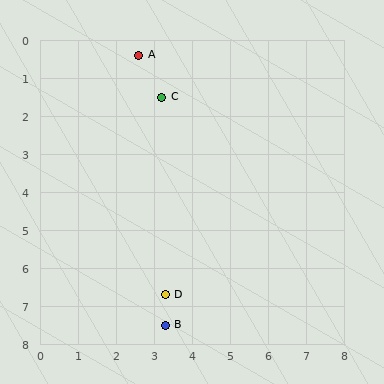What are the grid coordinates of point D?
Point D is at approximately (3.3, 6.7).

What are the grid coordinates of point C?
Point C is at approximately (3.2, 1.5).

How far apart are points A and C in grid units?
Points A and C are about 1.3 grid units apart.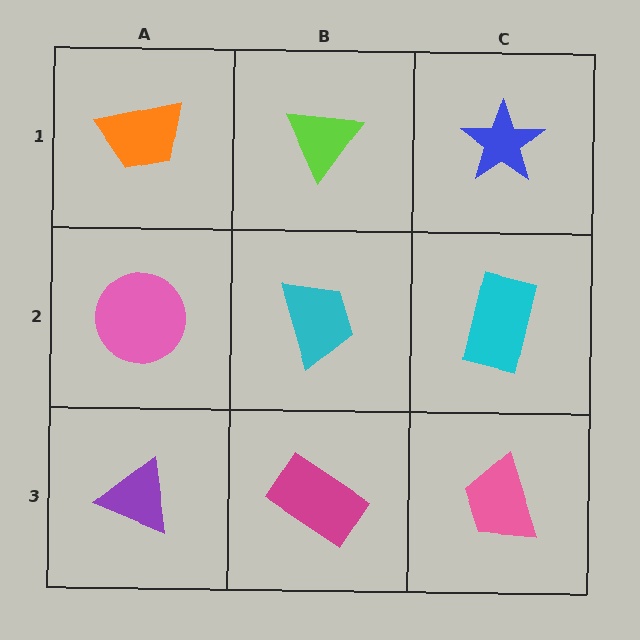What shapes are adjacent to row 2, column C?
A blue star (row 1, column C), a pink trapezoid (row 3, column C), a cyan trapezoid (row 2, column B).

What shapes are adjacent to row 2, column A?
An orange trapezoid (row 1, column A), a purple triangle (row 3, column A), a cyan trapezoid (row 2, column B).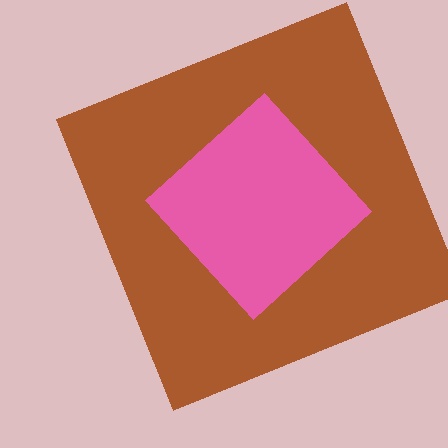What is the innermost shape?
The pink diamond.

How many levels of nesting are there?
2.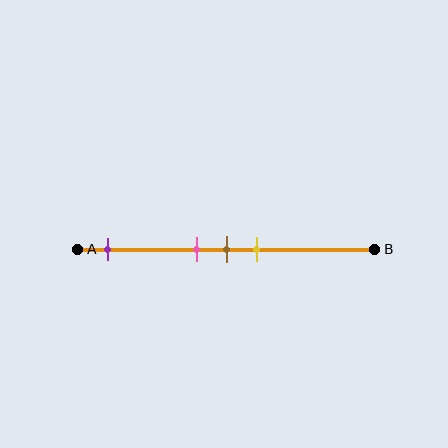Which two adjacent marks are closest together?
The pink and brown marks are the closest adjacent pair.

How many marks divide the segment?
There are 4 marks dividing the segment.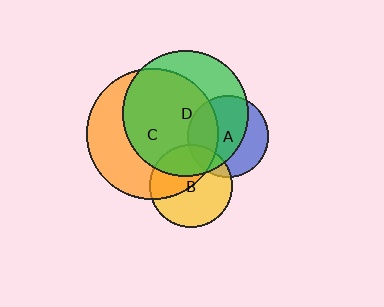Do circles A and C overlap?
Yes.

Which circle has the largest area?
Circle C (orange).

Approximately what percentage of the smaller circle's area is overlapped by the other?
Approximately 30%.